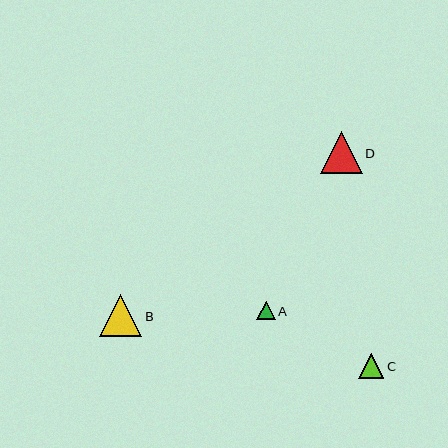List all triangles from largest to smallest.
From largest to smallest: D, B, C, A.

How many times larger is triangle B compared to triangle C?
Triangle B is approximately 1.7 times the size of triangle C.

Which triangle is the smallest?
Triangle A is the smallest with a size of approximately 18 pixels.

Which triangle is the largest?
Triangle D is the largest with a size of approximately 42 pixels.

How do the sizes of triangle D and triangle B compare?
Triangle D and triangle B are approximately the same size.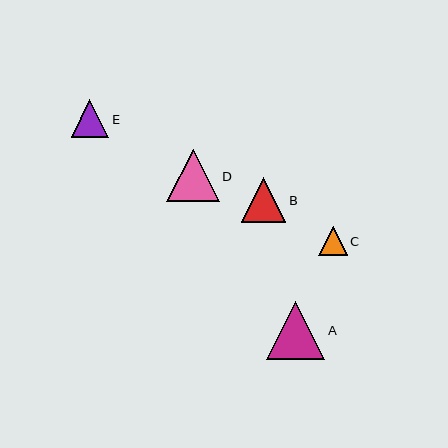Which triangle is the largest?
Triangle A is the largest with a size of approximately 58 pixels.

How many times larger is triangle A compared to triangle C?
Triangle A is approximately 2.0 times the size of triangle C.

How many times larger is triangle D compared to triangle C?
Triangle D is approximately 1.8 times the size of triangle C.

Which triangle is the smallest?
Triangle C is the smallest with a size of approximately 29 pixels.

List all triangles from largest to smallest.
From largest to smallest: A, D, B, E, C.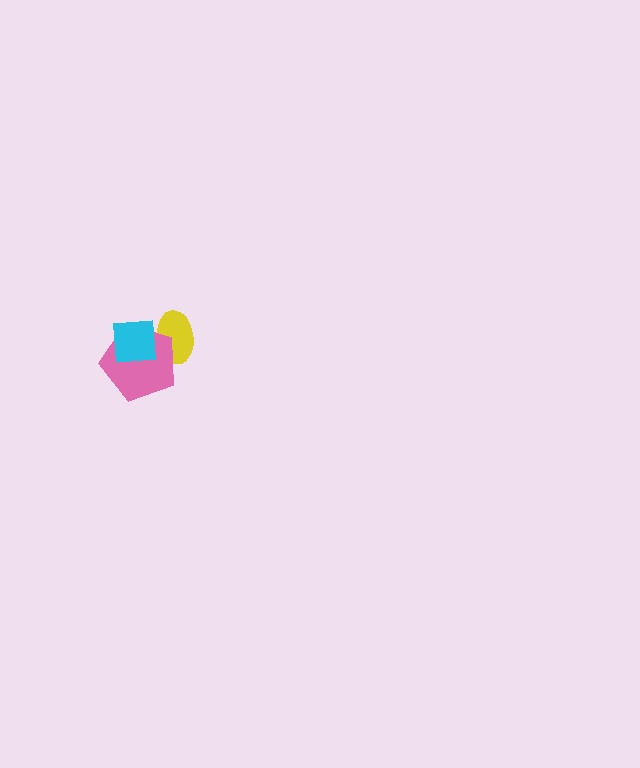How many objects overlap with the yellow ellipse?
2 objects overlap with the yellow ellipse.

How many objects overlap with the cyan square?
2 objects overlap with the cyan square.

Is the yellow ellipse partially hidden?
Yes, it is partially covered by another shape.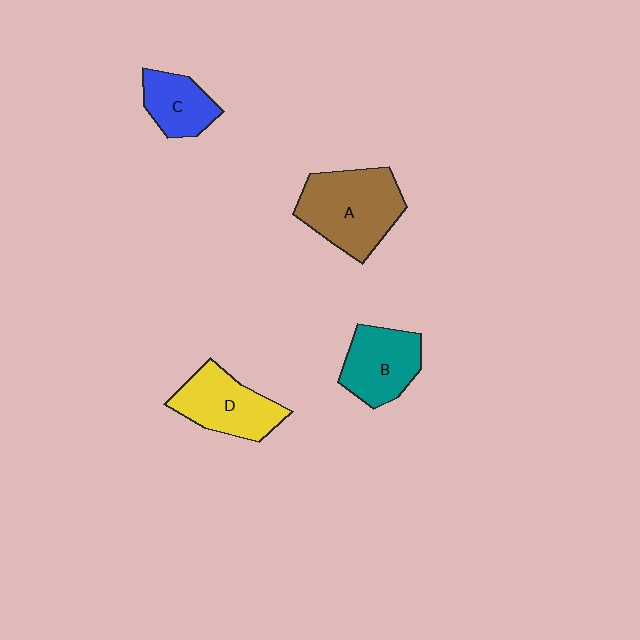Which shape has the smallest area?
Shape C (blue).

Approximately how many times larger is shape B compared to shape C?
Approximately 1.3 times.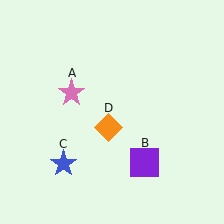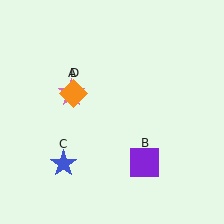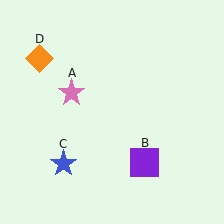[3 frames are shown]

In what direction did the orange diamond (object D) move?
The orange diamond (object D) moved up and to the left.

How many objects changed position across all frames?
1 object changed position: orange diamond (object D).